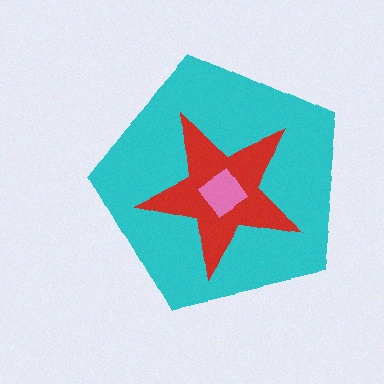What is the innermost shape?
The pink diamond.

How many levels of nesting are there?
3.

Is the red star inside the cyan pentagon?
Yes.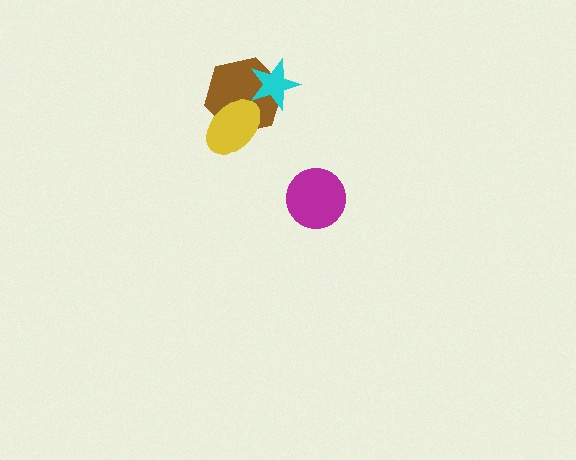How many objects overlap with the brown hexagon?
2 objects overlap with the brown hexagon.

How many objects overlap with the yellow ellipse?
1 object overlaps with the yellow ellipse.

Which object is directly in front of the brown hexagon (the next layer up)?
The yellow ellipse is directly in front of the brown hexagon.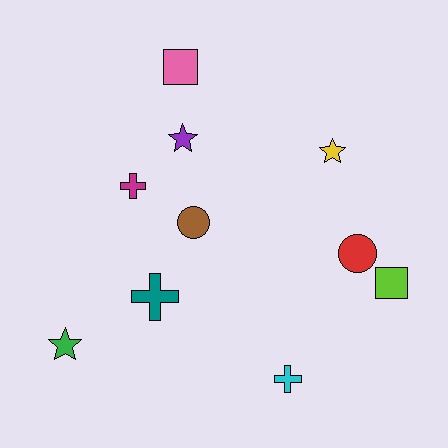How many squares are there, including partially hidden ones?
There are 2 squares.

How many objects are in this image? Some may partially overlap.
There are 10 objects.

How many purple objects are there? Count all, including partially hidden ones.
There is 1 purple object.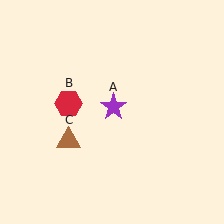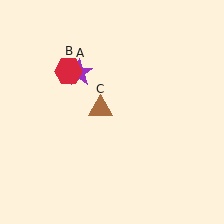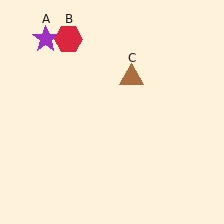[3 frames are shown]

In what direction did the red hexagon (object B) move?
The red hexagon (object B) moved up.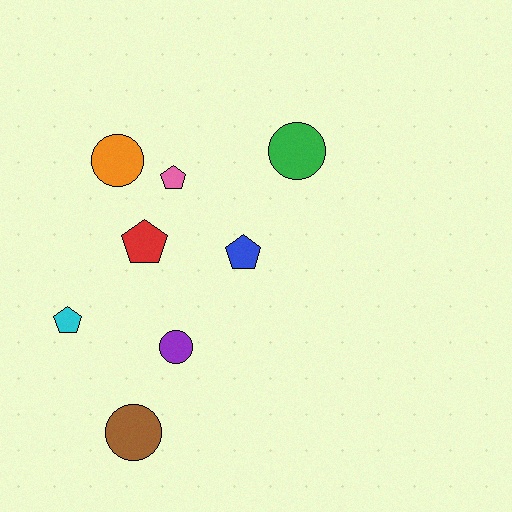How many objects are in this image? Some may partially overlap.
There are 8 objects.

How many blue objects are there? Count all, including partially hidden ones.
There is 1 blue object.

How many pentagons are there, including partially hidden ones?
There are 4 pentagons.